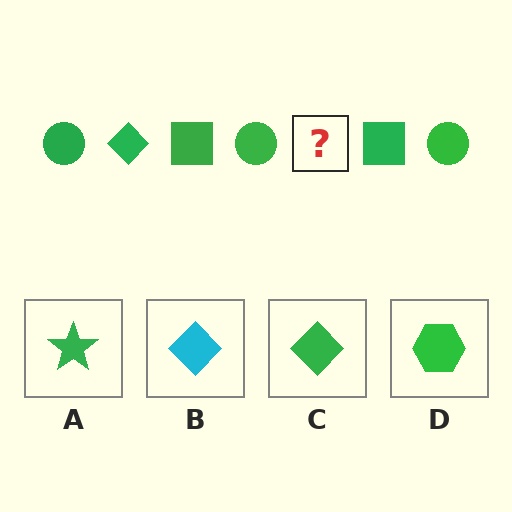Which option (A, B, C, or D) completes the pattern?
C.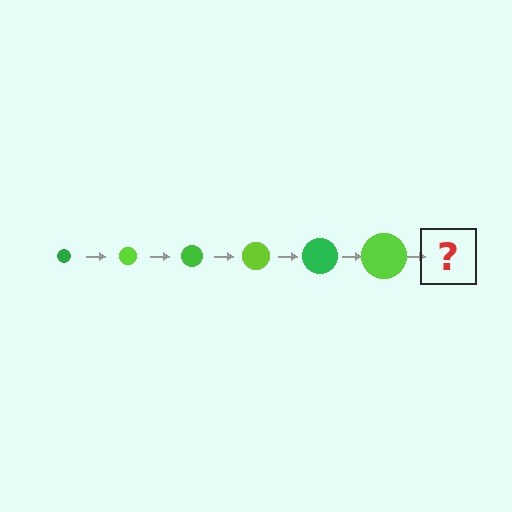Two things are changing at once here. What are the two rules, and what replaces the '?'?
The two rules are that the circle grows larger each step and the color cycles through green and lime. The '?' should be a green circle, larger than the previous one.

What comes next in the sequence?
The next element should be a green circle, larger than the previous one.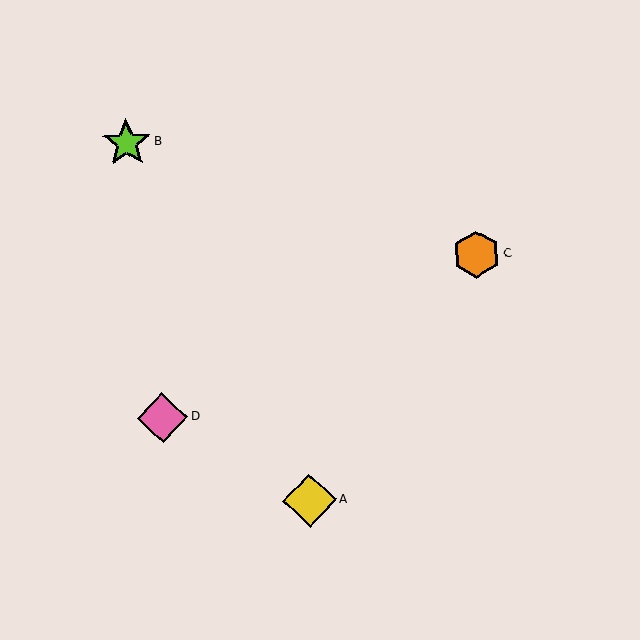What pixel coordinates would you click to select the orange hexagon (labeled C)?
Click at (476, 254) to select the orange hexagon C.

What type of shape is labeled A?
Shape A is a yellow diamond.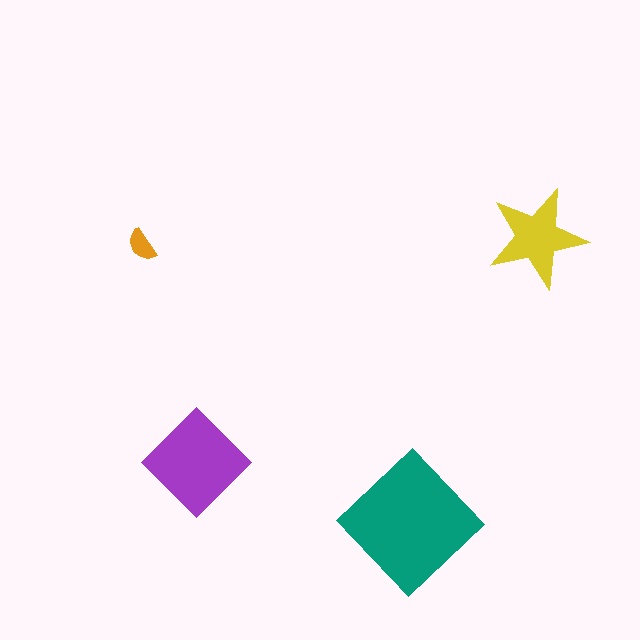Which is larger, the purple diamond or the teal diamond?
The teal diamond.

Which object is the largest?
The teal diamond.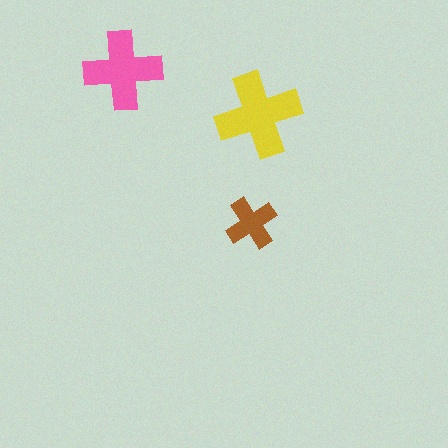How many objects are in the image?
There are 3 objects in the image.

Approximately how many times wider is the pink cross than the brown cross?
About 1.5 times wider.